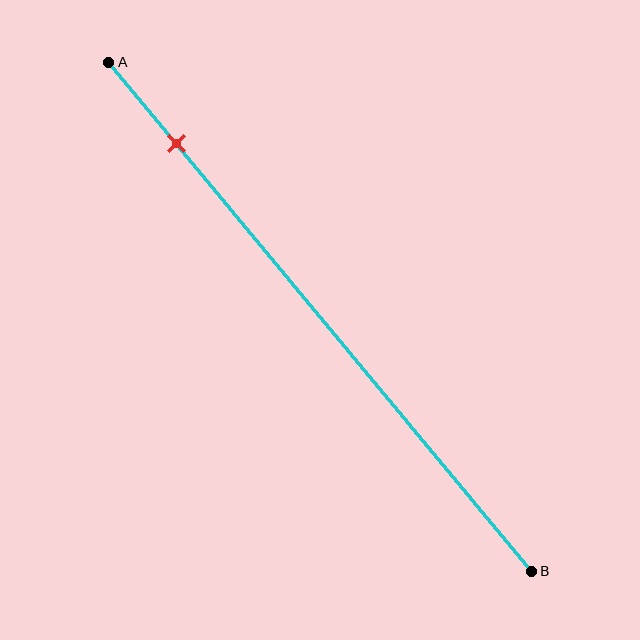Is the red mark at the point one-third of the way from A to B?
No, the mark is at about 15% from A, not at the 33% one-third point.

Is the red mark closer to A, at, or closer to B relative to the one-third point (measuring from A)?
The red mark is closer to point A than the one-third point of segment AB.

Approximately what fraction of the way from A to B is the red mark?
The red mark is approximately 15% of the way from A to B.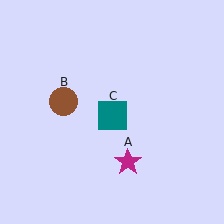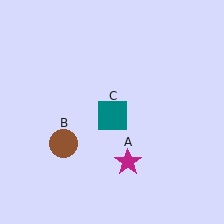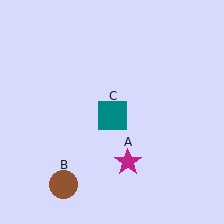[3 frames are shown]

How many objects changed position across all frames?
1 object changed position: brown circle (object B).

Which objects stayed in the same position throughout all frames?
Magenta star (object A) and teal square (object C) remained stationary.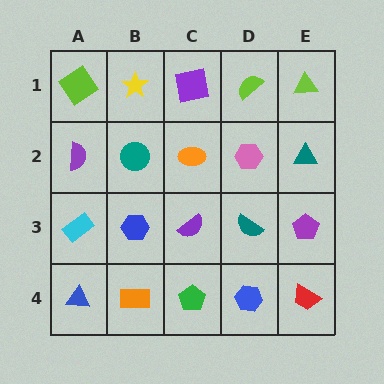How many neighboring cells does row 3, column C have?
4.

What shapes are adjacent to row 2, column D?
A lime semicircle (row 1, column D), a teal semicircle (row 3, column D), an orange ellipse (row 2, column C), a teal triangle (row 2, column E).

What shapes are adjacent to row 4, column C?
A purple semicircle (row 3, column C), an orange rectangle (row 4, column B), a blue hexagon (row 4, column D).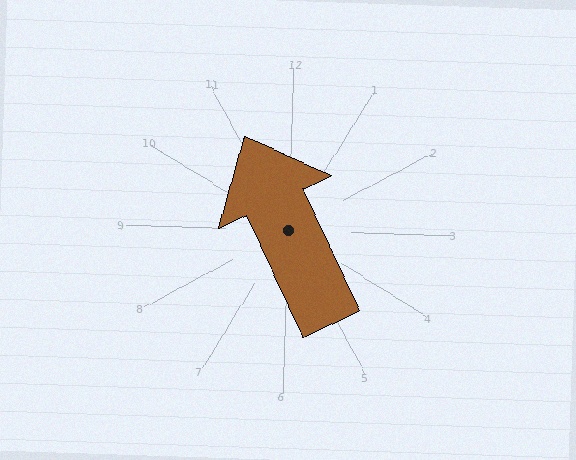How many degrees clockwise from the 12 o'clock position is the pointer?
Approximately 333 degrees.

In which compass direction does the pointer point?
Northwest.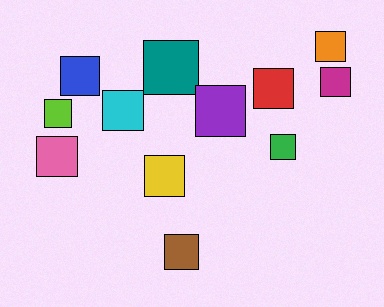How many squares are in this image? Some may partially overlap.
There are 12 squares.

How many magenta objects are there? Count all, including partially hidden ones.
There is 1 magenta object.